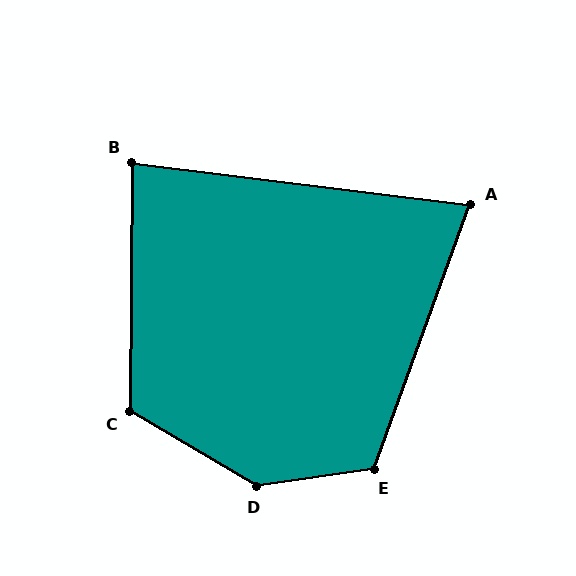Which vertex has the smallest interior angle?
A, at approximately 77 degrees.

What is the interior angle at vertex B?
Approximately 83 degrees (acute).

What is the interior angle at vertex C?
Approximately 120 degrees (obtuse).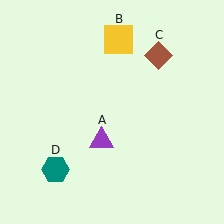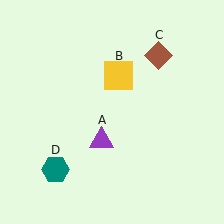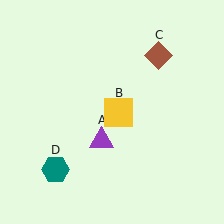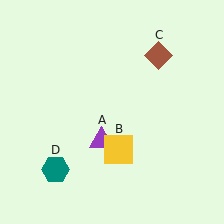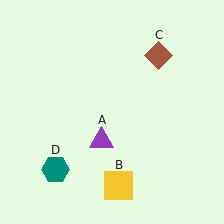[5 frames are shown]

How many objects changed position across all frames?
1 object changed position: yellow square (object B).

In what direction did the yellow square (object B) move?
The yellow square (object B) moved down.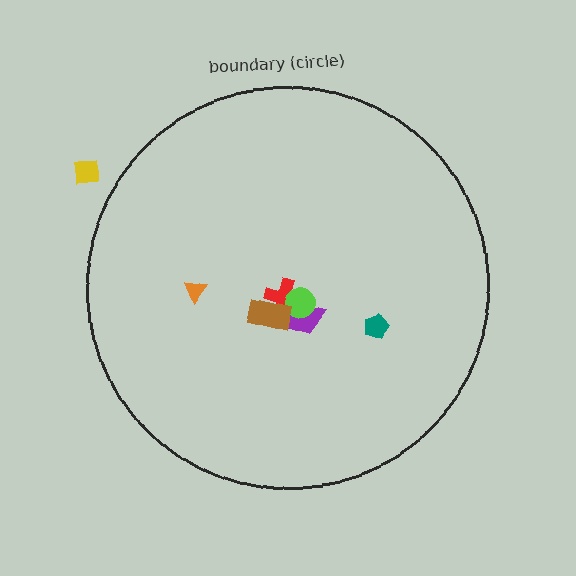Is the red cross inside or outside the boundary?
Inside.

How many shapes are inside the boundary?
6 inside, 1 outside.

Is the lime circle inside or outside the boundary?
Inside.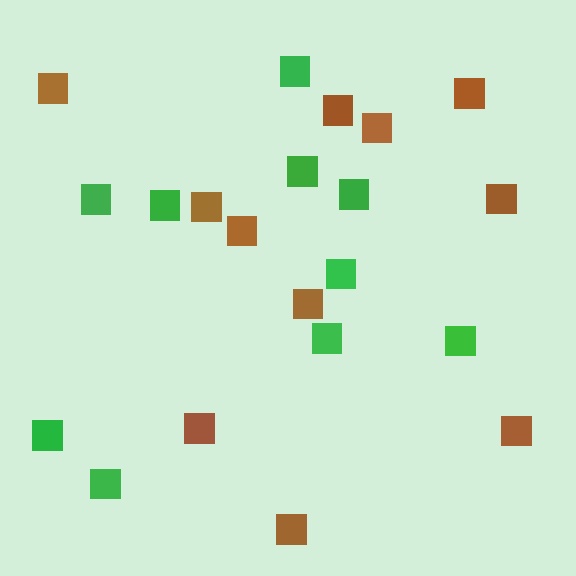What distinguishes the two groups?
There are 2 groups: one group of green squares (10) and one group of brown squares (11).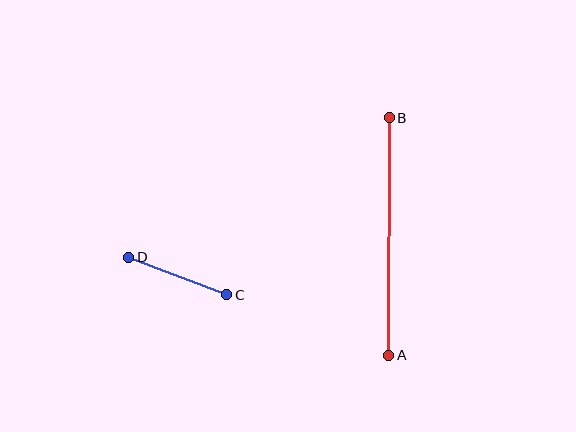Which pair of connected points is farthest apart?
Points A and B are farthest apart.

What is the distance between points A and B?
The distance is approximately 237 pixels.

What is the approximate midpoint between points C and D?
The midpoint is at approximately (178, 276) pixels.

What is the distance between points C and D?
The distance is approximately 105 pixels.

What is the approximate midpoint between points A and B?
The midpoint is at approximately (389, 236) pixels.